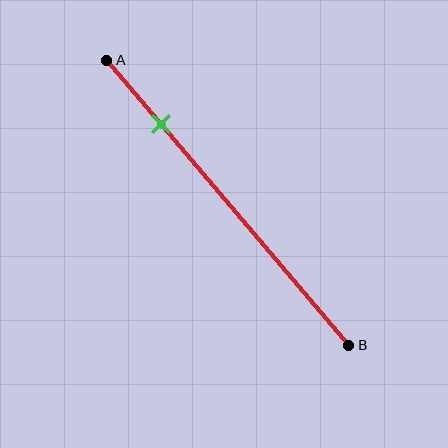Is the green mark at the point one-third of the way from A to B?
No, the mark is at about 20% from A, not at the 33% one-third point.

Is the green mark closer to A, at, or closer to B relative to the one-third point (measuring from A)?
The green mark is closer to point A than the one-third point of segment AB.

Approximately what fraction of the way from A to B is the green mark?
The green mark is approximately 20% of the way from A to B.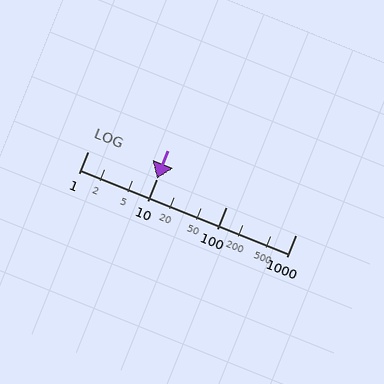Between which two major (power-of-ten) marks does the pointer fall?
The pointer is between 10 and 100.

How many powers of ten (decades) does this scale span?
The scale spans 3 decades, from 1 to 1000.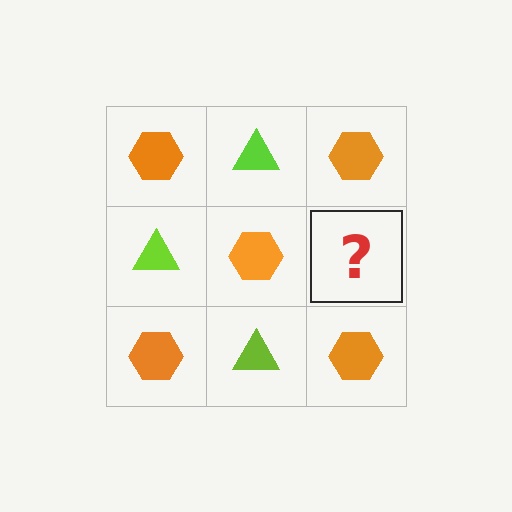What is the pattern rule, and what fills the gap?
The rule is that it alternates orange hexagon and lime triangle in a checkerboard pattern. The gap should be filled with a lime triangle.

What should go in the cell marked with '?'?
The missing cell should contain a lime triangle.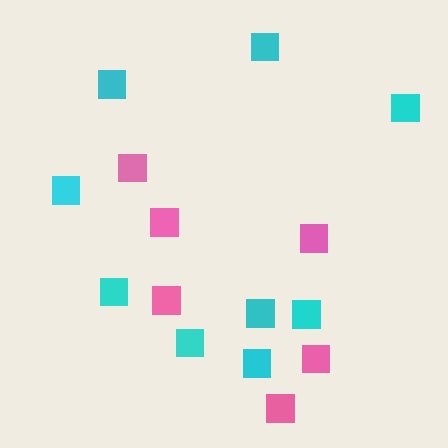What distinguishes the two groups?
There are 2 groups: one group of cyan squares (9) and one group of pink squares (6).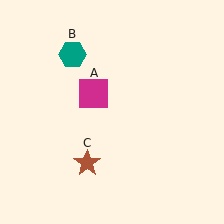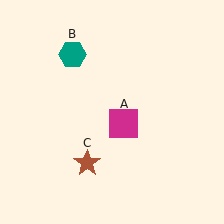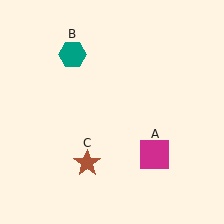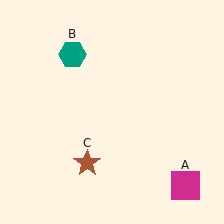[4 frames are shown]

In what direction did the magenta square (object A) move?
The magenta square (object A) moved down and to the right.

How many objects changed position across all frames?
1 object changed position: magenta square (object A).